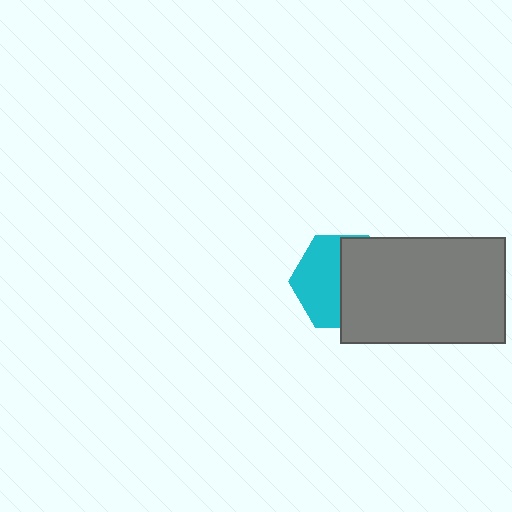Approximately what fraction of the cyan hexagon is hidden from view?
Roughly 52% of the cyan hexagon is hidden behind the gray rectangle.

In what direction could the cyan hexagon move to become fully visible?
The cyan hexagon could move left. That would shift it out from behind the gray rectangle entirely.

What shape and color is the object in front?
The object in front is a gray rectangle.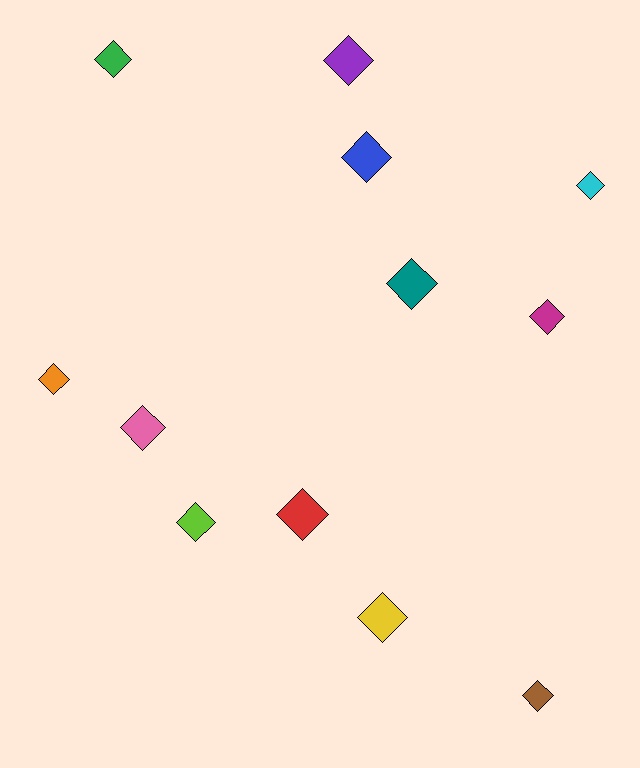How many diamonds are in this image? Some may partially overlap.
There are 12 diamonds.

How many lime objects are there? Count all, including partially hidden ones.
There is 1 lime object.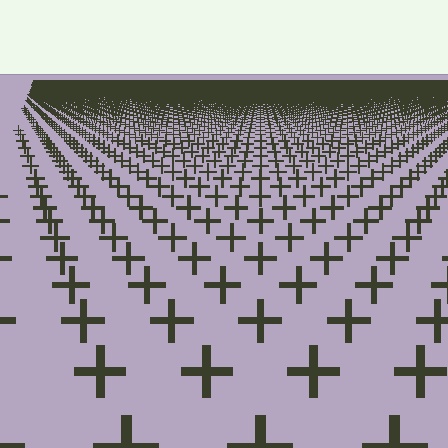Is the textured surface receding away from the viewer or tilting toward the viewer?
The surface is receding away from the viewer. Texture elements get smaller and denser toward the top.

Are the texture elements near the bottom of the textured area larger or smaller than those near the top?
Larger. Near the bottom, elements are closer to the viewer and appear at a bigger on-screen size.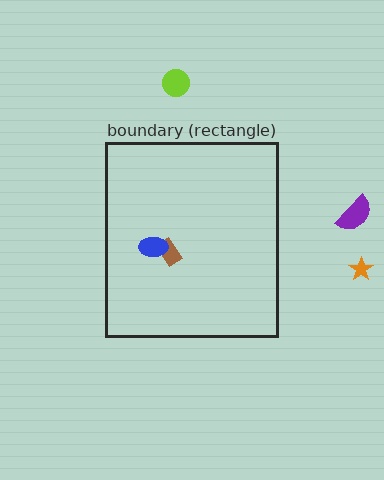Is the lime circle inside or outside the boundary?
Outside.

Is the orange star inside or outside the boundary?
Outside.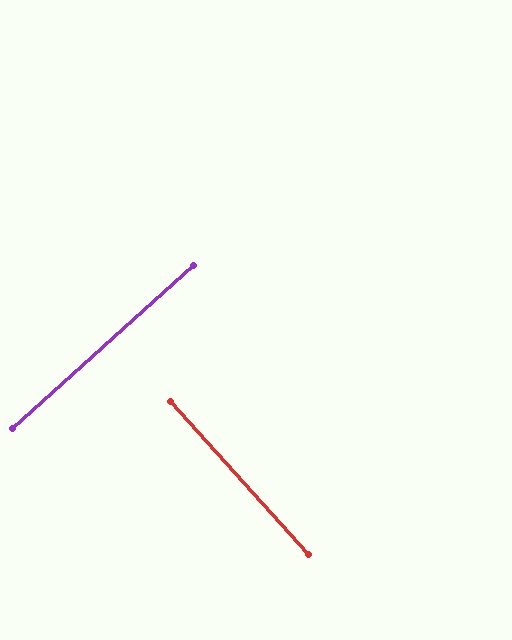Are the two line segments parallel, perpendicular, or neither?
Perpendicular — they meet at approximately 90°.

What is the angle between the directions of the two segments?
Approximately 90 degrees.